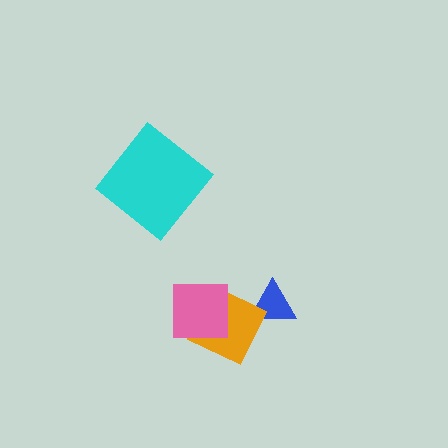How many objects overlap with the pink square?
1 object overlaps with the pink square.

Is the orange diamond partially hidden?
Yes, it is partially covered by another shape.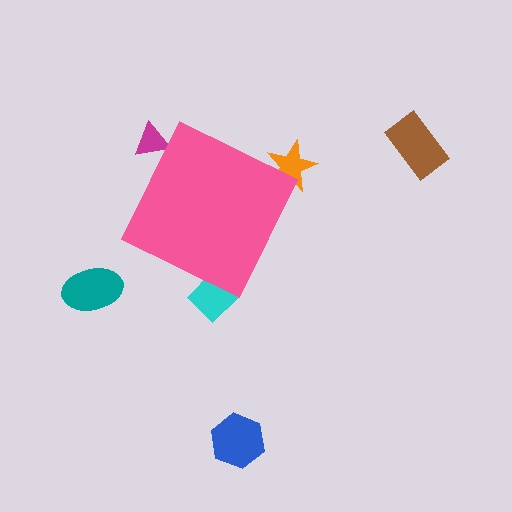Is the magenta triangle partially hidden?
Yes, the magenta triangle is partially hidden behind the pink diamond.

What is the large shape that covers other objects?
A pink diamond.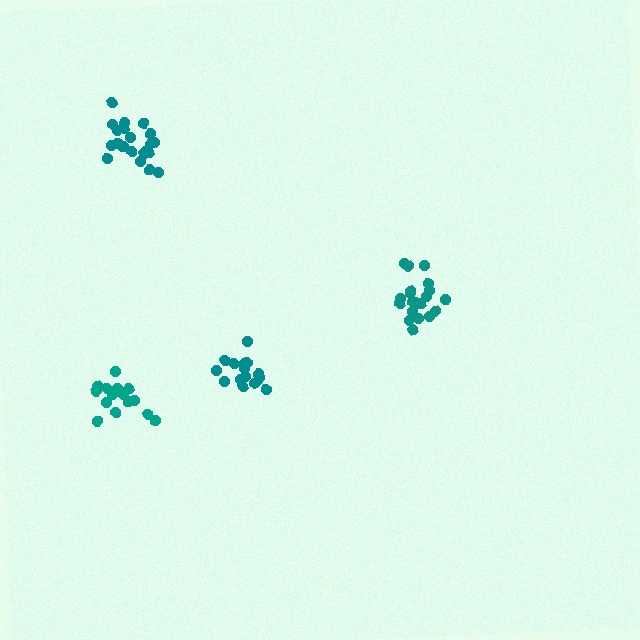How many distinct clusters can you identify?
There are 4 distinct clusters.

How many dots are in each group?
Group 1: 16 dots, Group 2: 17 dots, Group 3: 21 dots, Group 4: 21 dots (75 total).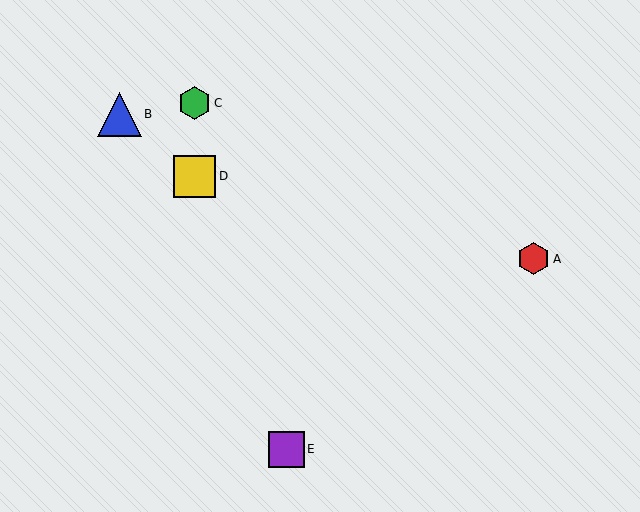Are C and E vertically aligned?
No, C is at x≈195 and E is at x≈286.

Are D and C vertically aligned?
Yes, both are at x≈195.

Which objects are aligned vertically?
Objects C, D are aligned vertically.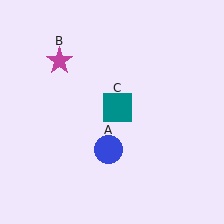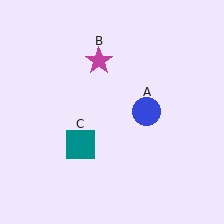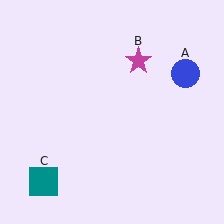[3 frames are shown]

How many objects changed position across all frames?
3 objects changed position: blue circle (object A), magenta star (object B), teal square (object C).